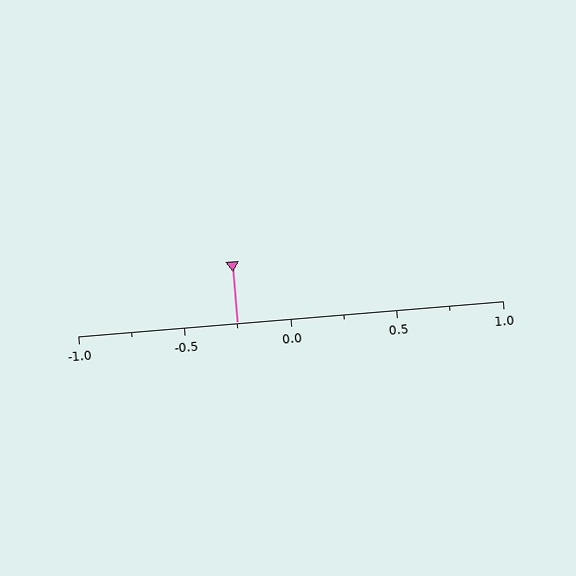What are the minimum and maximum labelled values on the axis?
The axis runs from -1.0 to 1.0.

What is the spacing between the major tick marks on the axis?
The major ticks are spaced 0.5 apart.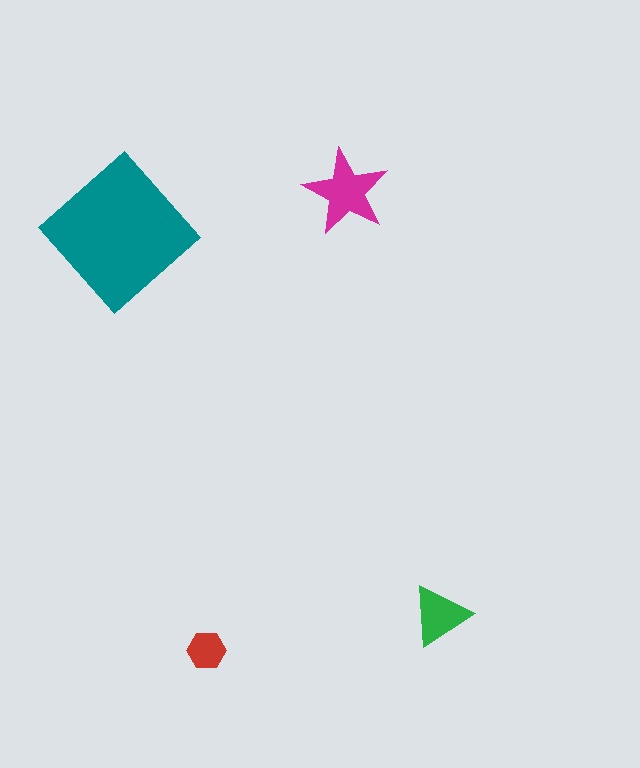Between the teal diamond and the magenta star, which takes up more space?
The teal diamond.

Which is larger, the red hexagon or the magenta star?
The magenta star.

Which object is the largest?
The teal diamond.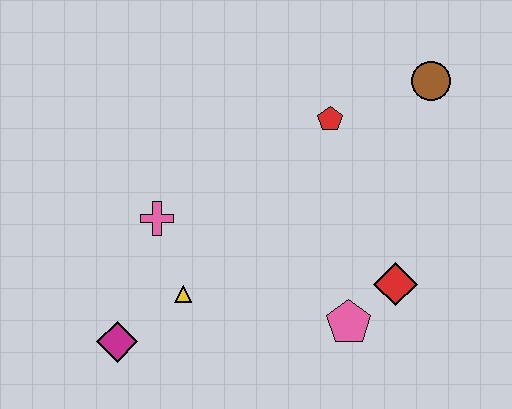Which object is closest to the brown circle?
The red pentagon is closest to the brown circle.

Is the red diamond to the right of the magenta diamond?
Yes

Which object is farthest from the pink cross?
The brown circle is farthest from the pink cross.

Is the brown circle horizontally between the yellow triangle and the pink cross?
No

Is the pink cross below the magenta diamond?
No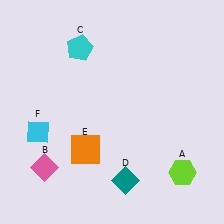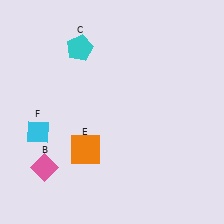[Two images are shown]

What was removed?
The lime hexagon (A), the teal diamond (D) were removed in Image 2.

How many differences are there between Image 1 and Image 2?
There are 2 differences between the two images.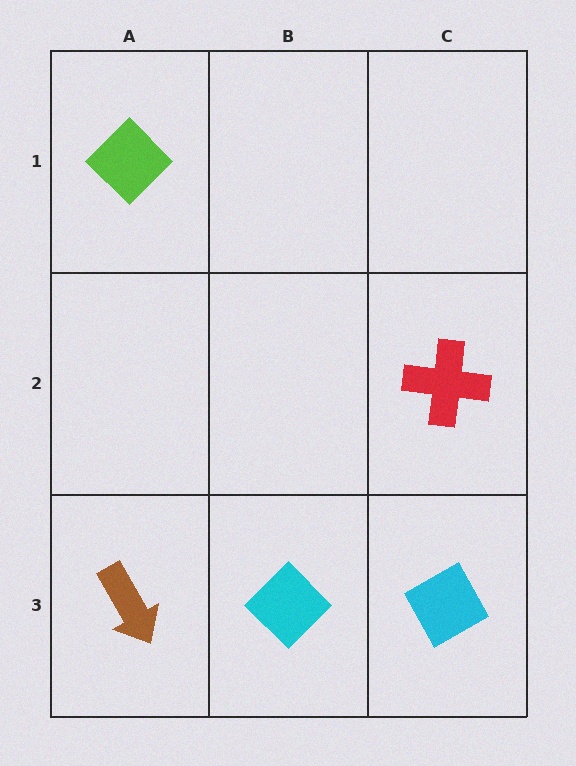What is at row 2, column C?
A red cross.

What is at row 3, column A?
A brown arrow.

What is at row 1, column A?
A lime diamond.